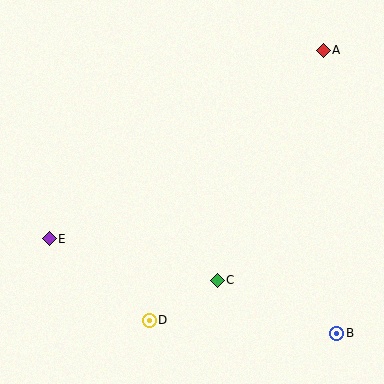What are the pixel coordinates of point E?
Point E is at (49, 239).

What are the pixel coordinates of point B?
Point B is at (337, 333).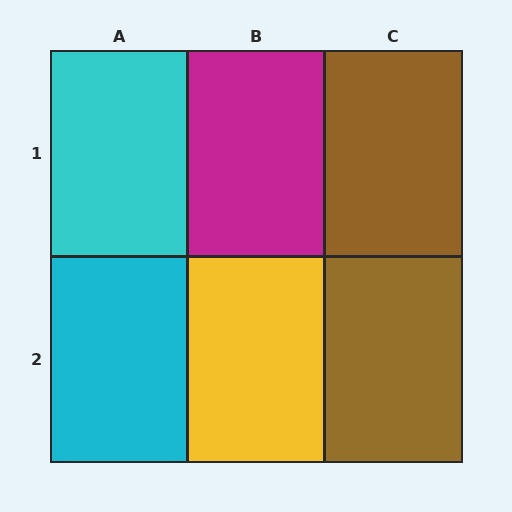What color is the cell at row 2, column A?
Cyan.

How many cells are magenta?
1 cell is magenta.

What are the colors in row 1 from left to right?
Cyan, magenta, brown.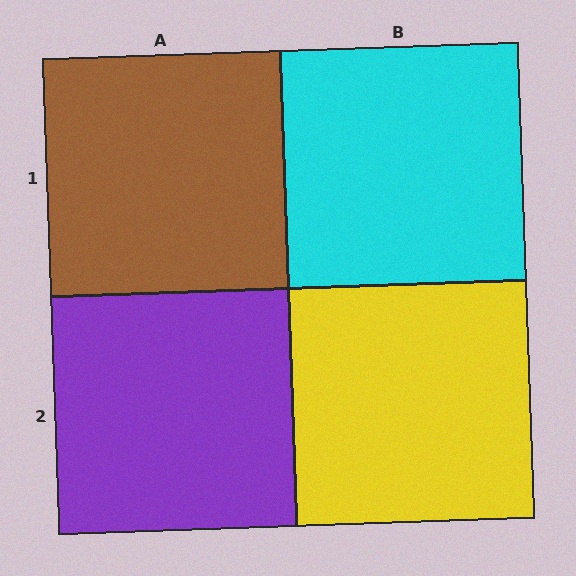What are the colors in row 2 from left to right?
Purple, yellow.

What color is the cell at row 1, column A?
Brown.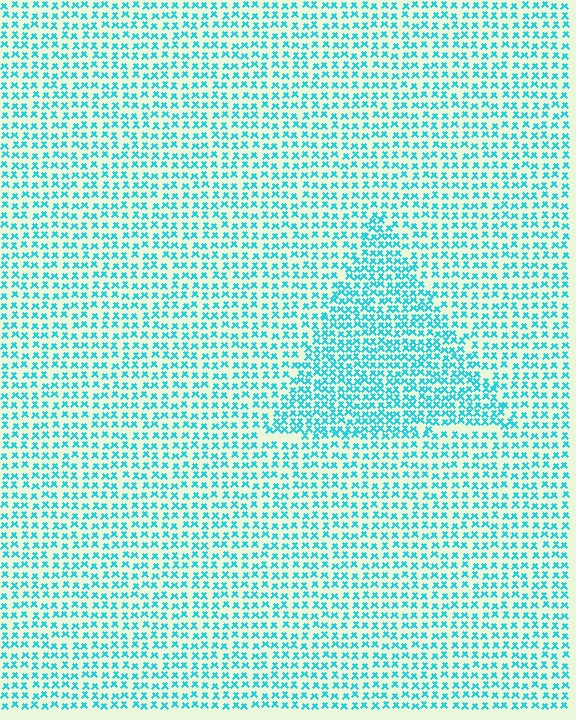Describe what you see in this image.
The image contains small cyan elements arranged at two different densities. A triangle-shaped region is visible where the elements are more densely packed than the surrounding area.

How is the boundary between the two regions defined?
The boundary is defined by a change in element density (approximately 1.6x ratio). All elements are the same color, size, and shape.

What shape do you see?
I see a triangle.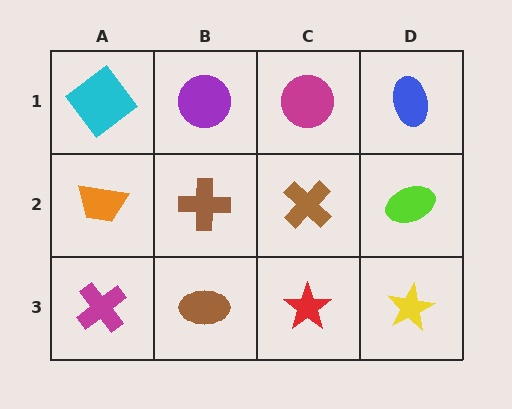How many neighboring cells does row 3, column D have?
2.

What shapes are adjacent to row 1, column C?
A brown cross (row 2, column C), a purple circle (row 1, column B), a blue ellipse (row 1, column D).